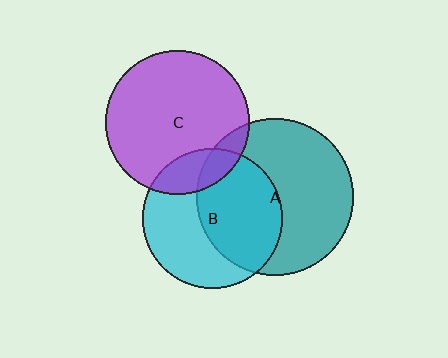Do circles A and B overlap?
Yes.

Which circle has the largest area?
Circle A (teal).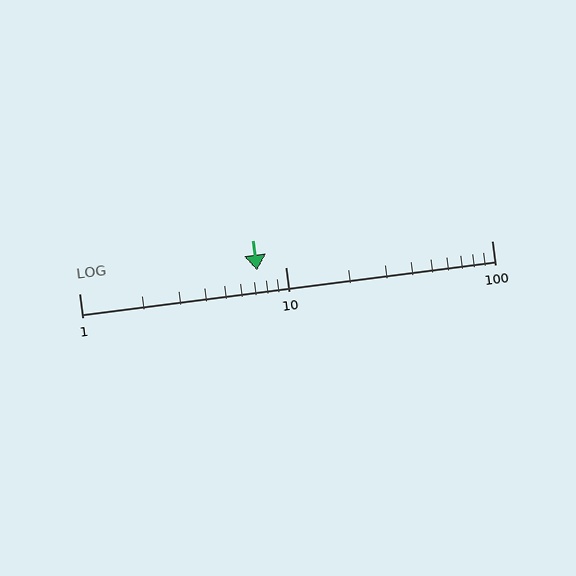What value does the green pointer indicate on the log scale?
The pointer indicates approximately 7.3.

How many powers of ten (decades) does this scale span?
The scale spans 2 decades, from 1 to 100.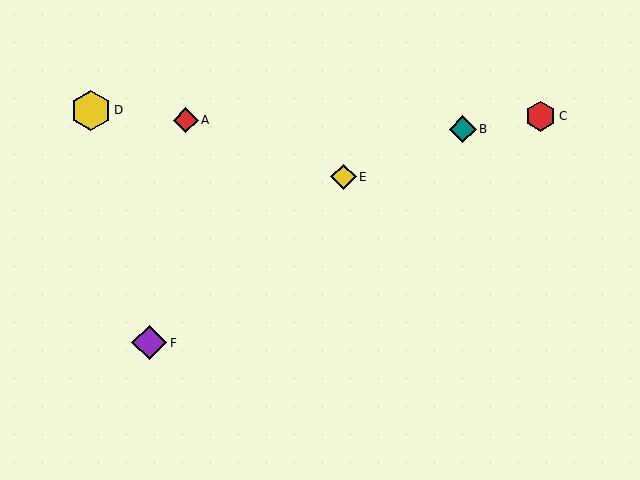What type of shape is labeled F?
Shape F is a purple diamond.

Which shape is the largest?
The yellow hexagon (labeled D) is the largest.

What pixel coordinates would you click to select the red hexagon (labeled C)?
Click at (540, 116) to select the red hexagon C.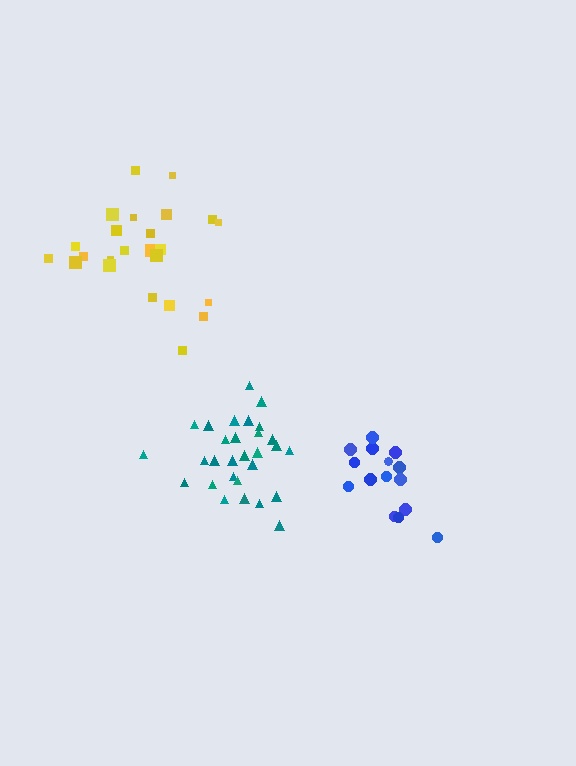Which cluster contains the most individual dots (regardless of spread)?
Teal (29).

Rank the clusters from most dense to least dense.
teal, blue, yellow.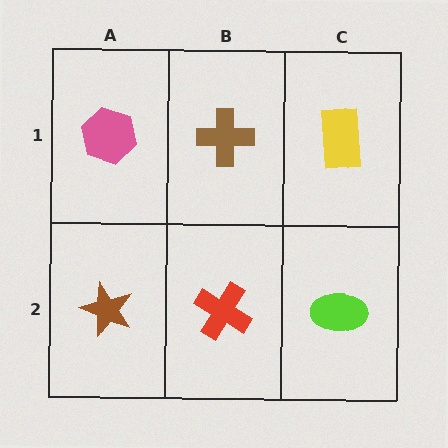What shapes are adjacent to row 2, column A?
A pink hexagon (row 1, column A), a red cross (row 2, column B).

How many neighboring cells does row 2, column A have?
2.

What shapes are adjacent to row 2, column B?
A brown cross (row 1, column B), a brown star (row 2, column A), a lime ellipse (row 2, column C).